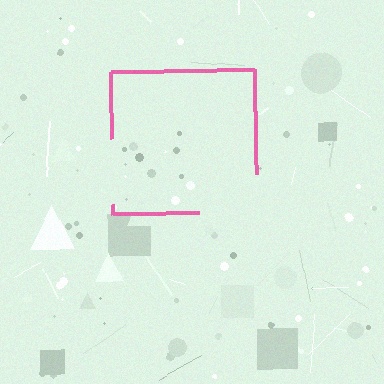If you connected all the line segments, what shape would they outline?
They would outline a square.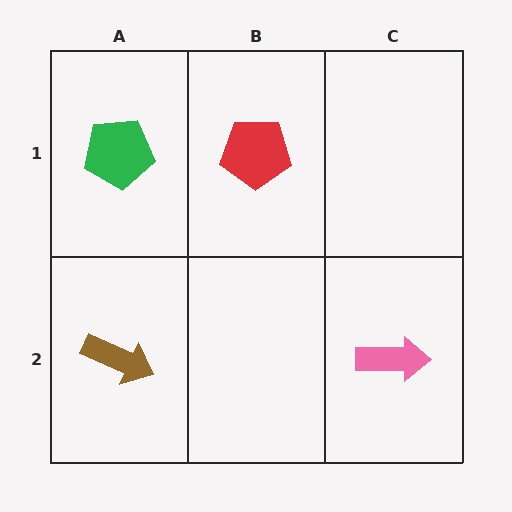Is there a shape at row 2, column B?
No, that cell is empty.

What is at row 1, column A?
A green pentagon.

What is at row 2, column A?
A brown arrow.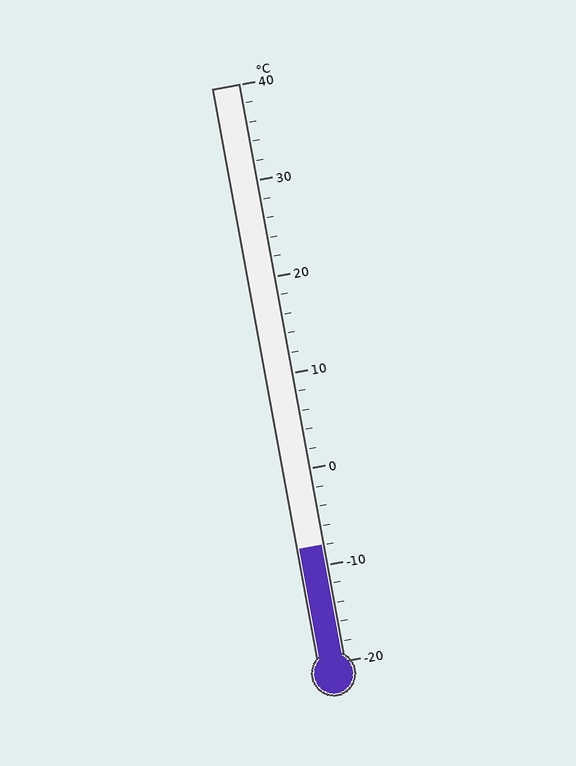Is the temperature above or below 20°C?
The temperature is below 20°C.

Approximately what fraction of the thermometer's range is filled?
The thermometer is filled to approximately 20% of its range.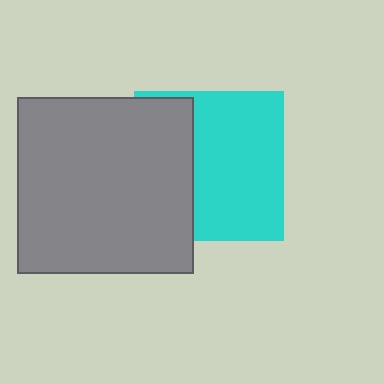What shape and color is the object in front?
The object in front is a gray square.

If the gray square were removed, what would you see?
You would see the complete cyan square.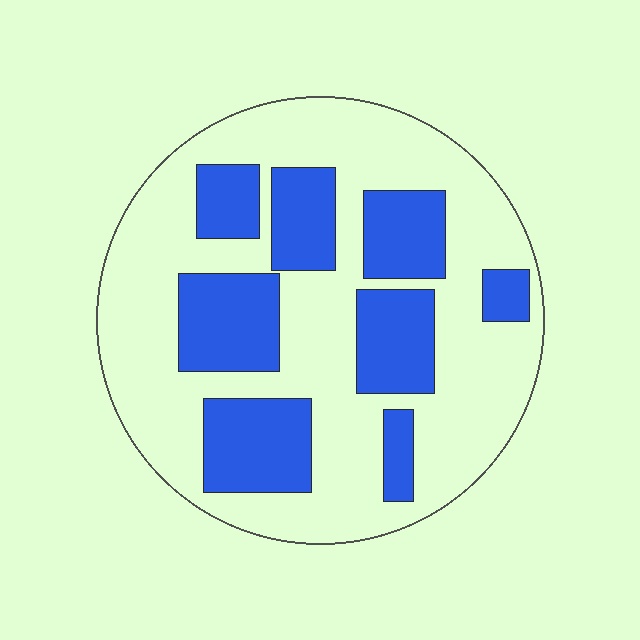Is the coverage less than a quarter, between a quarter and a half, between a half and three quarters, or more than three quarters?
Between a quarter and a half.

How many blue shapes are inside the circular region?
8.